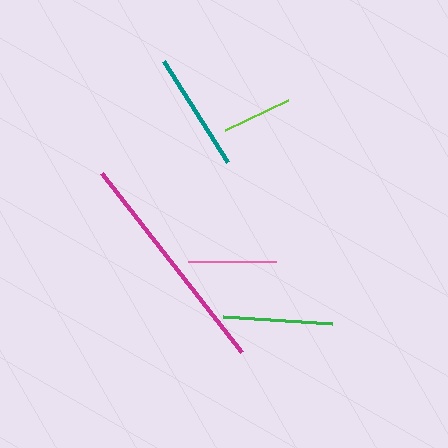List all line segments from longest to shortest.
From longest to shortest: magenta, teal, green, pink, lime.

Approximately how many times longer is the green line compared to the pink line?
The green line is approximately 1.2 times the length of the pink line.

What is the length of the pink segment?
The pink segment is approximately 88 pixels long.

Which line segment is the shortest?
The lime line is the shortest at approximately 69 pixels.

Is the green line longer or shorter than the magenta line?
The magenta line is longer than the green line.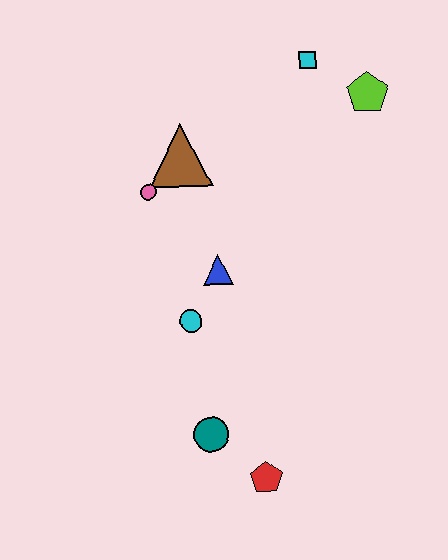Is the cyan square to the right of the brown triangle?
Yes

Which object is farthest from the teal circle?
The cyan square is farthest from the teal circle.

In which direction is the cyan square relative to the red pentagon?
The cyan square is above the red pentagon.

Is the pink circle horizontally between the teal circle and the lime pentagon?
No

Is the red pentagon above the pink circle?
No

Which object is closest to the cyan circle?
The blue triangle is closest to the cyan circle.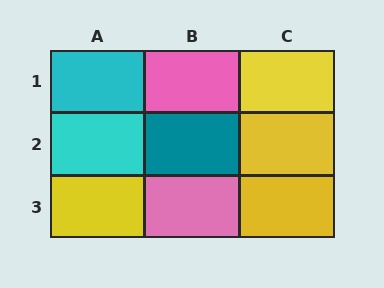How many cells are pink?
2 cells are pink.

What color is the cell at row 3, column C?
Yellow.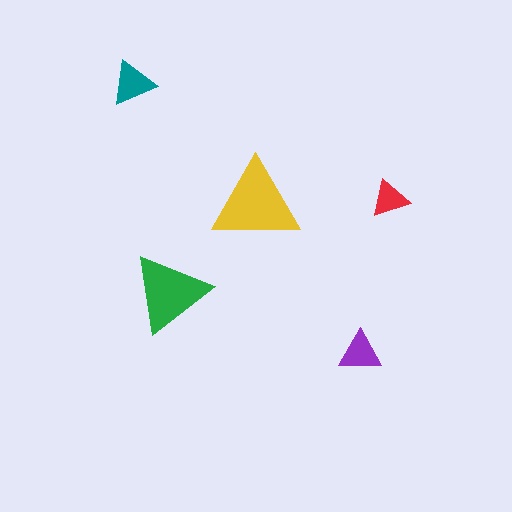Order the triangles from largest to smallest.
the yellow one, the green one, the teal one, the purple one, the red one.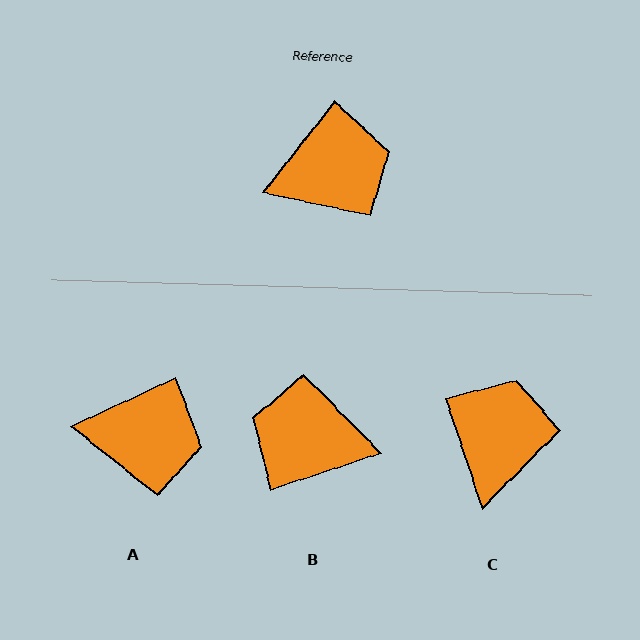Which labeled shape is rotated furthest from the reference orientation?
B, about 147 degrees away.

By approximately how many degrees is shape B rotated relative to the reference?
Approximately 147 degrees counter-clockwise.